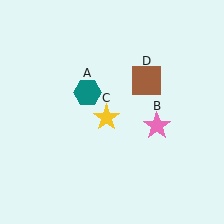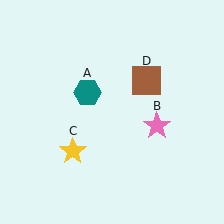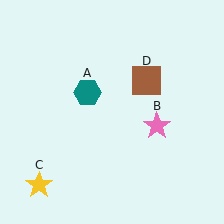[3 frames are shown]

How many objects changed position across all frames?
1 object changed position: yellow star (object C).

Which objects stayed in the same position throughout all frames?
Teal hexagon (object A) and pink star (object B) and brown square (object D) remained stationary.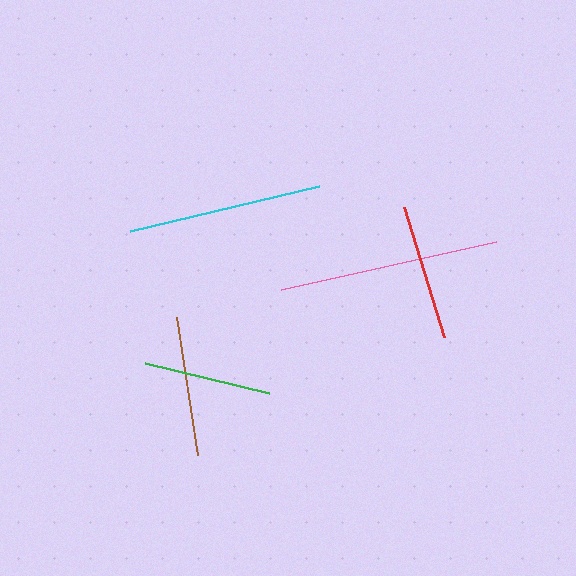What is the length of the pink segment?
The pink segment is approximately 220 pixels long.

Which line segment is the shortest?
The green line is the shortest at approximately 127 pixels.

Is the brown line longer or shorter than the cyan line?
The cyan line is longer than the brown line.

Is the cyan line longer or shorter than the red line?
The cyan line is longer than the red line.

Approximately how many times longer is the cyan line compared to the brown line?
The cyan line is approximately 1.4 times the length of the brown line.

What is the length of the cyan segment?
The cyan segment is approximately 194 pixels long.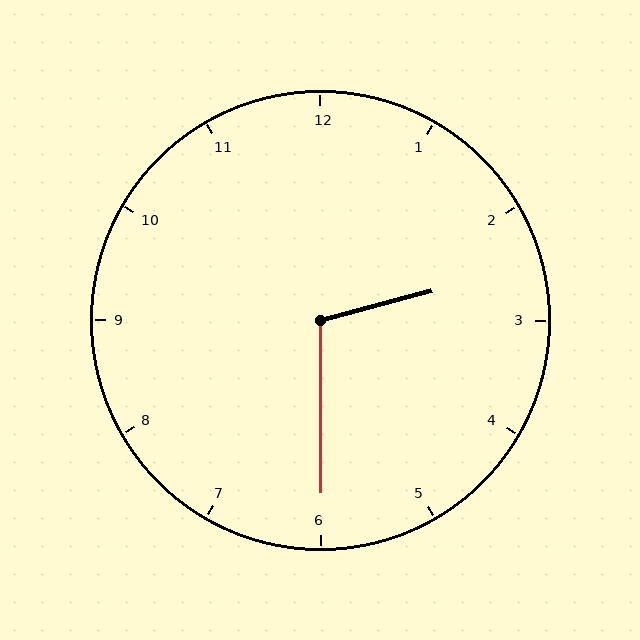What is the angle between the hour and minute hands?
Approximately 105 degrees.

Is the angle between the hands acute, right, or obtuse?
It is obtuse.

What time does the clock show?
2:30.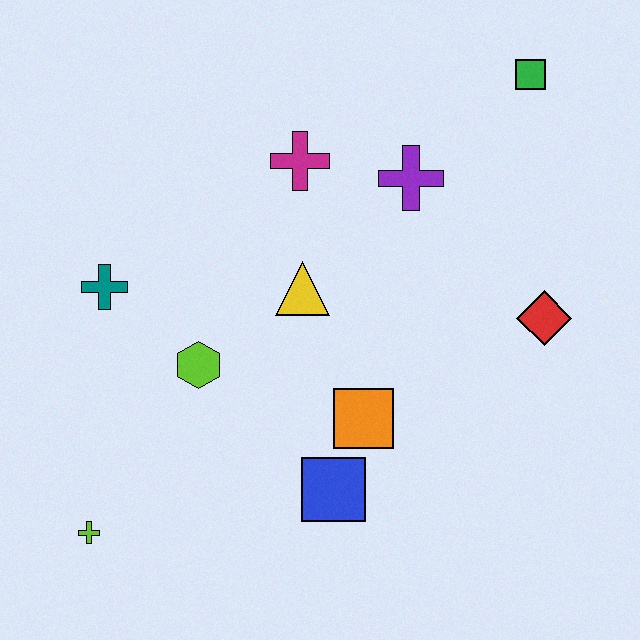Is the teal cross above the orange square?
Yes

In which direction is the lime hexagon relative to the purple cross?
The lime hexagon is to the left of the purple cross.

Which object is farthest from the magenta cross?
The lime cross is farthest from the magenta cross.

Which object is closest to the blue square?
The orange square is closest to the blue square.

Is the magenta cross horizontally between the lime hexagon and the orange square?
Yes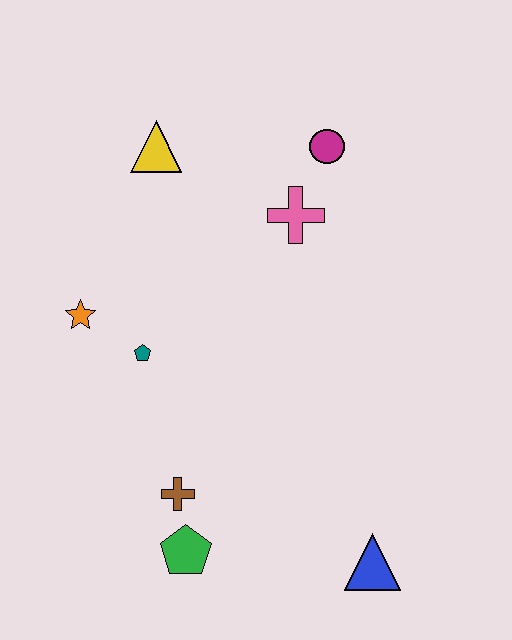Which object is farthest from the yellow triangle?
The blue triangle is farthest from the yellow triangle.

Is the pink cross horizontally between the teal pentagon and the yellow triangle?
No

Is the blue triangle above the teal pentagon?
No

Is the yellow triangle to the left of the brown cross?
Yes